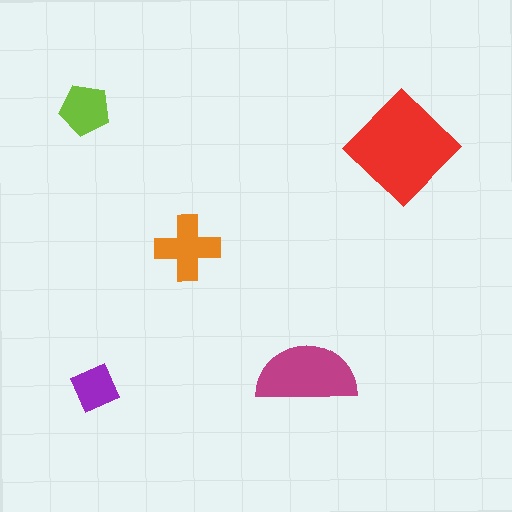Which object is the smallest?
The purple square.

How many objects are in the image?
There are 5 objects in the image.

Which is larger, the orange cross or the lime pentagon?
The orange cross.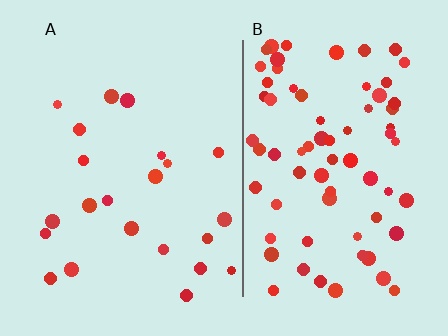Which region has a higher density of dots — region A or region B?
B (the right).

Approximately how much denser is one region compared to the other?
Approximately 3.3× — region B over region A.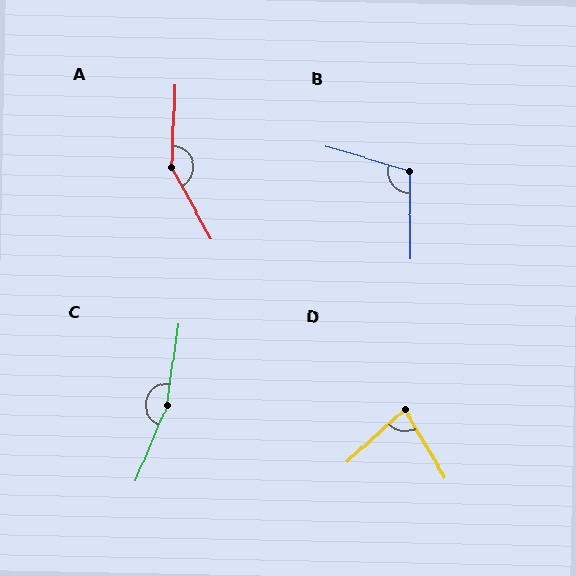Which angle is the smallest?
D, at approximately 79 degrees.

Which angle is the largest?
C, at approximately 166 degrees.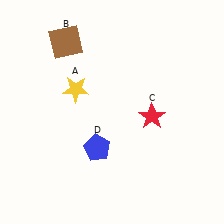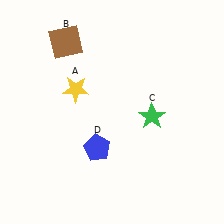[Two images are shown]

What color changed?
The star (C) changed from red in Image 1 to green in Image 2.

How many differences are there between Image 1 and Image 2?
There is 1 difference between the two images.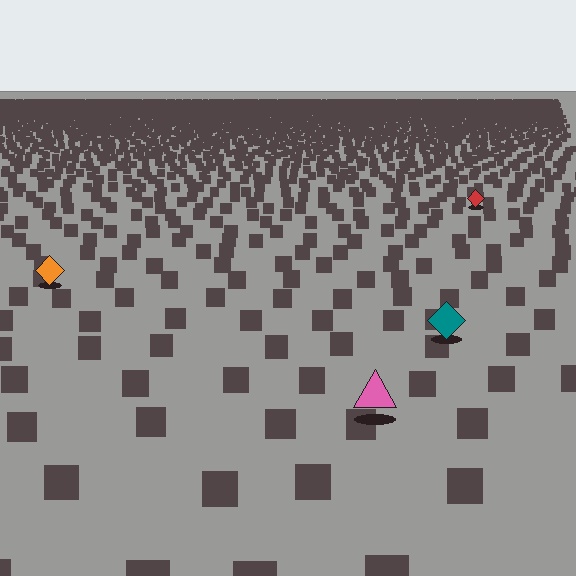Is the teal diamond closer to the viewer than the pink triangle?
No. The pink triangle is closer — you can tell from the texture gradient: the ground texture is coarser near it.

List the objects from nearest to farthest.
From nearest to farthest: the pink triangle, the teal diamond, the orange diamond, the red diamond.